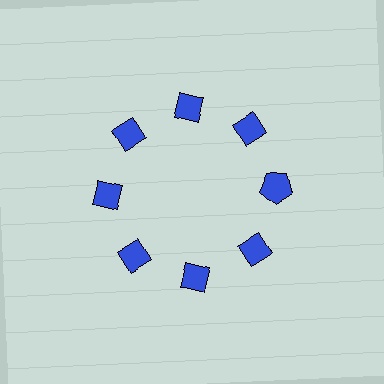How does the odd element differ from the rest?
It has a different shape: pentagon instead of diamond.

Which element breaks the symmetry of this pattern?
The blue pentagon at roughly the 3 o'clock position breaks the symmetry. All other shapes are blue diamonds.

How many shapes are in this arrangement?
There are 8 shapes arranged in a ring pattern.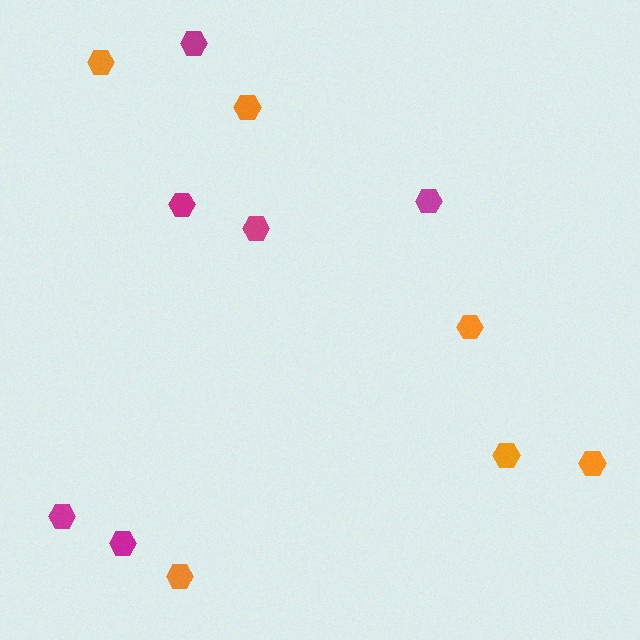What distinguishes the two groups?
There are 2 groups: one group of orange hexagons (6) and one group of magenta hexagons (6).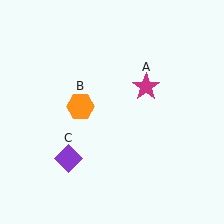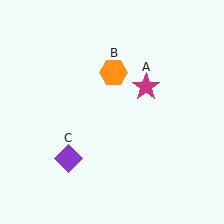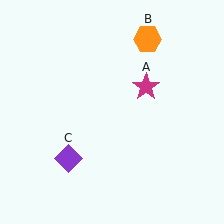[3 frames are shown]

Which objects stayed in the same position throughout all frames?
Magenta star (object A) and purple diamond (object C) remained stationary.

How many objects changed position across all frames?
1 object changed position: orange hexagon (object B).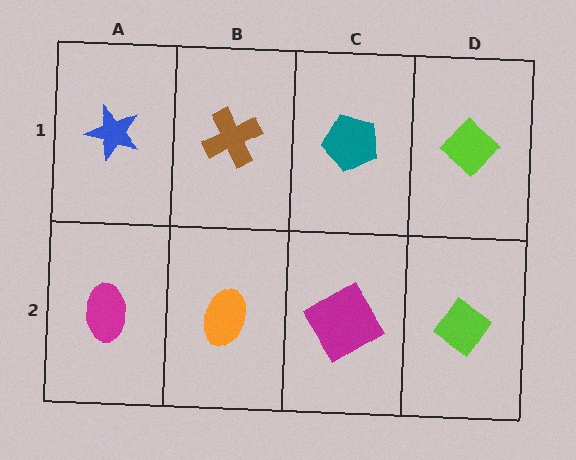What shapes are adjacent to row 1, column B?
An orange ellipse (row 2, column B), a blue star (row 1, column A), a teal pentagon (row 1, column C).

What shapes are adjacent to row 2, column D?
A lime diamond (row 1, column D), a magenta diamond (row 2, column C).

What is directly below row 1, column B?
An orange ellipse.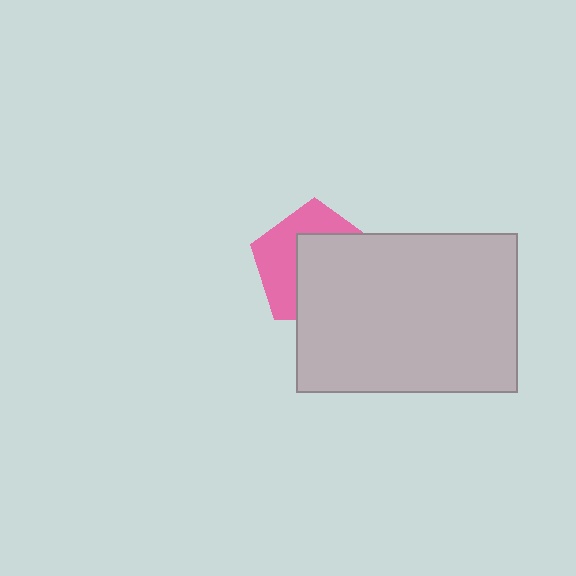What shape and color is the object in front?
The object in front is a light gray rectangle.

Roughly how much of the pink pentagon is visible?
A small part of it is visible (roughly 43%).